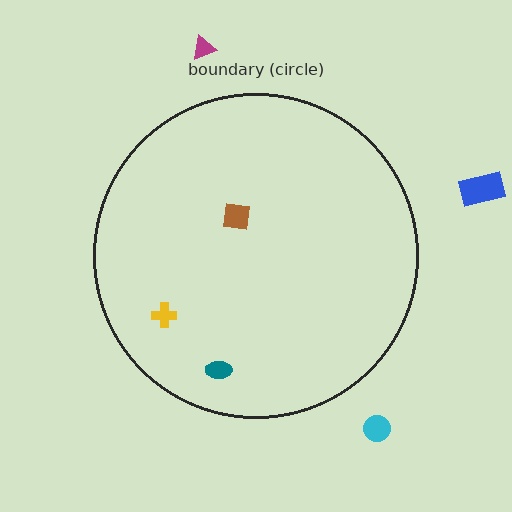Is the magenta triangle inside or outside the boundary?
Outside.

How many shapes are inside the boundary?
3 inside, 3 outside.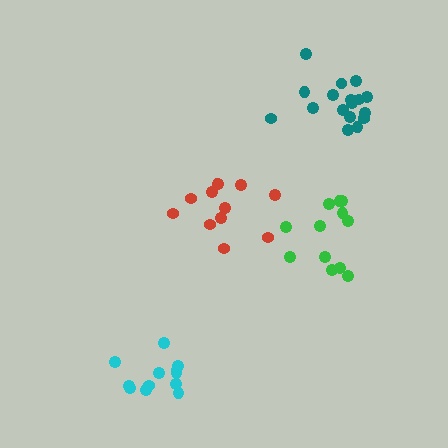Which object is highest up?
The teal cluster is topmost.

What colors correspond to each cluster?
The clusters are colored: red, teal, cyan, green.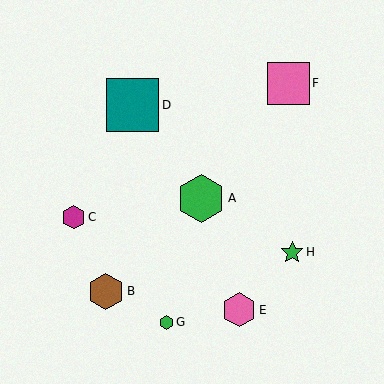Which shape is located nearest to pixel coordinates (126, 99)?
The teal square (labeled D) at (132, 105) is nearest to that location.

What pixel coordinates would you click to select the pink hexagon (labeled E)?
Click at (239, 310) to select the pink hexagon E.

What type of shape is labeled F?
Shape F is a pink square.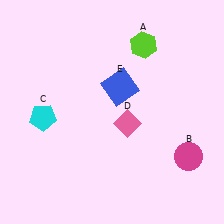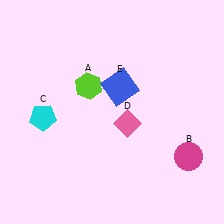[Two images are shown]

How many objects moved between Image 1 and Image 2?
1 object moved between the two images.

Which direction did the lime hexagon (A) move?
The lime hexagon (A) moved left.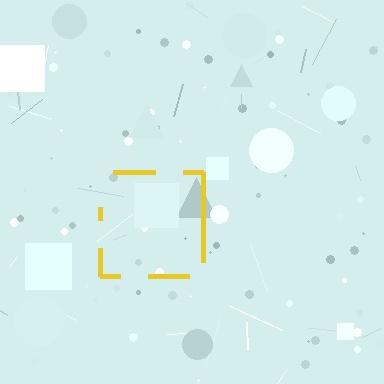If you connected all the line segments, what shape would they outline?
They would outline a square.